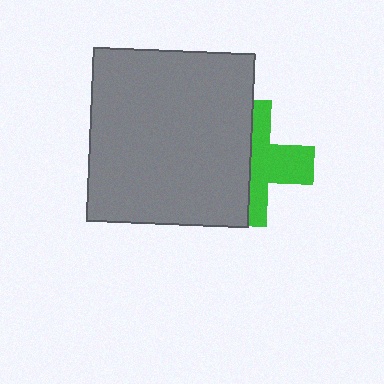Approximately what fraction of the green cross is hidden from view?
Roughly 51% of the green cross is hidden behind the gray rectangle.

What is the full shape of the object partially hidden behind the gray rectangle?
The partially hidden object is a green cross.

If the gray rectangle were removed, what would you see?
You would see the complete green cross.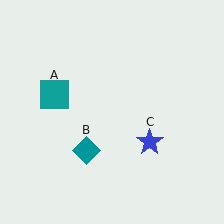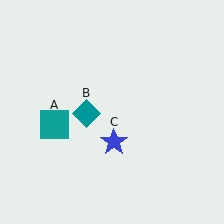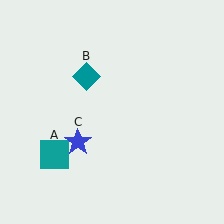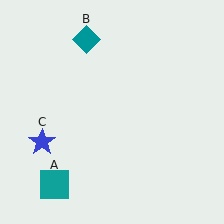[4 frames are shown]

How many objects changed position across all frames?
3 objects changed position: teal square (object A), teal diamond (object B), blue star (object C).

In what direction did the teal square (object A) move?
The teal square (object A) moved down.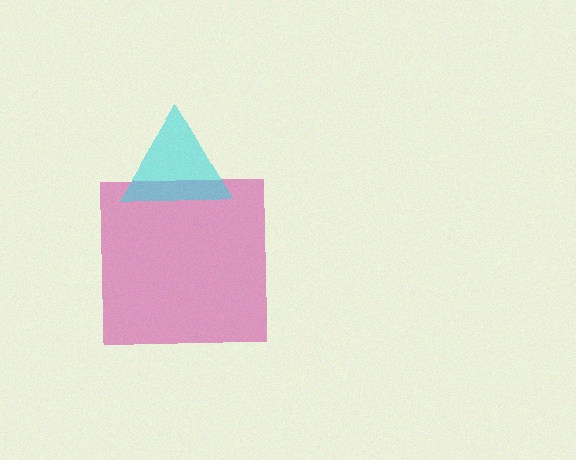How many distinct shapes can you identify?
There are 2 distinct shapes: a magenta square, a cyan triangle.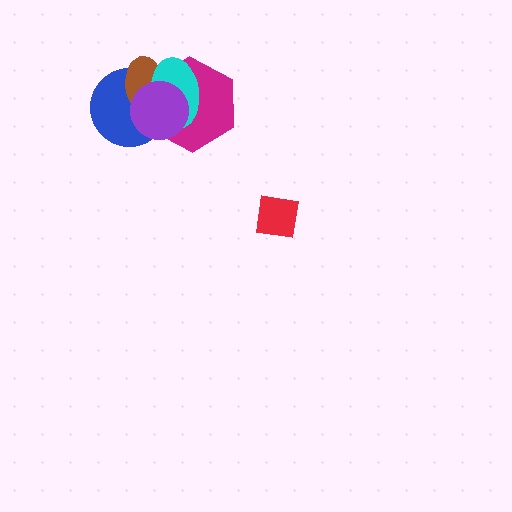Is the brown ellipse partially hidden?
Yes, it is partially covered by another shape.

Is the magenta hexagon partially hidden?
Yes, it is partially covered by another shape.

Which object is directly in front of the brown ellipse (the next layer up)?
The cyan ellipse is directly in front of the brown ellipse.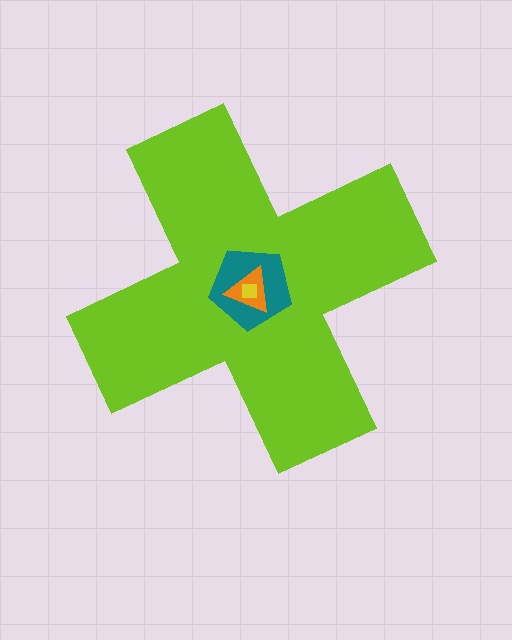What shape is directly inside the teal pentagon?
The orange triangle.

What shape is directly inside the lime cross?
The teal pentagon.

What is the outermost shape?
The lime cross.